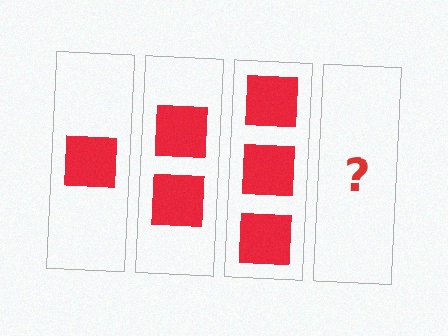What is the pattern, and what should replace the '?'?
The pattern is that each step adds one more square. The '?' should be 4 squares.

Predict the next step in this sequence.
The next step is 4 squares.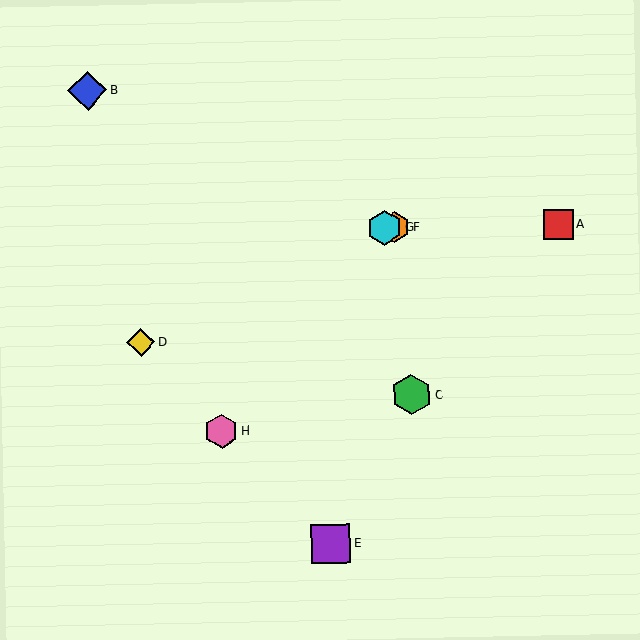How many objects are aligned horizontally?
3 objects (A, F, G) are aligned horizontally.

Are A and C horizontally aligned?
No, A is at y≈224 and C is at y≈395.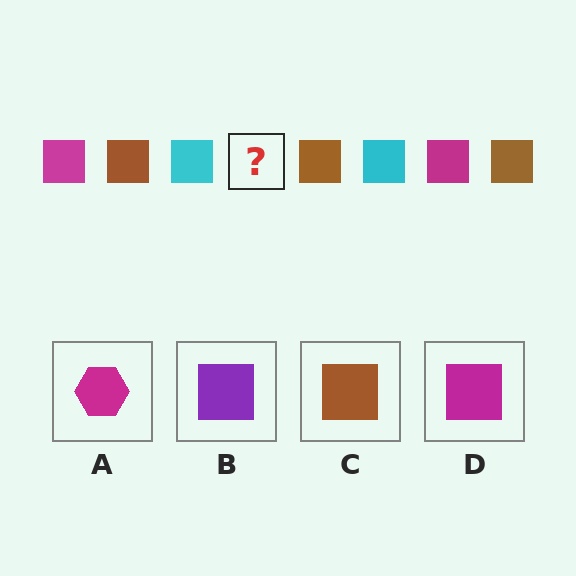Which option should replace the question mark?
Option D.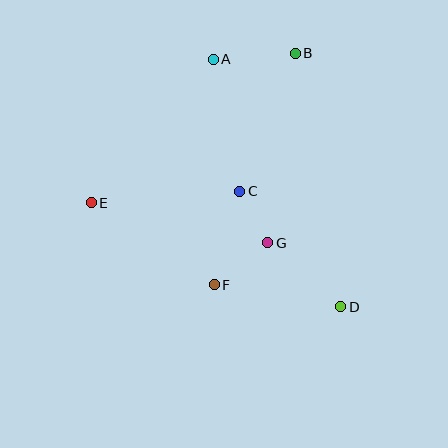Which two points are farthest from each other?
Points A and D are farthest from each other.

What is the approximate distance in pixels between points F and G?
The distance between F and G is approximately 68 pixels.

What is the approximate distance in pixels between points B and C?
The distance between B and C is approximately 148 pixels.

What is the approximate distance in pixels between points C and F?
The distance between C and F is approximately 97 pixels.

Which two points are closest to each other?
Points C and G are closest to each other.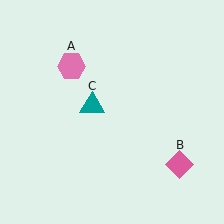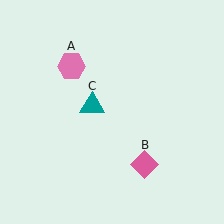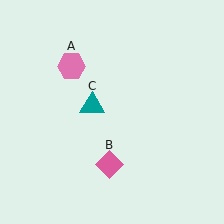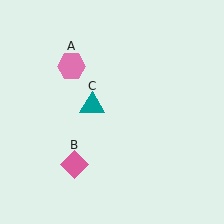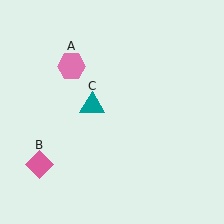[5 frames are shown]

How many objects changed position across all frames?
1 object changed position: pink diamond (object B).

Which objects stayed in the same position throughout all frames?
Pink hexagon (object A) and teal triangle (object C) remained stationary.